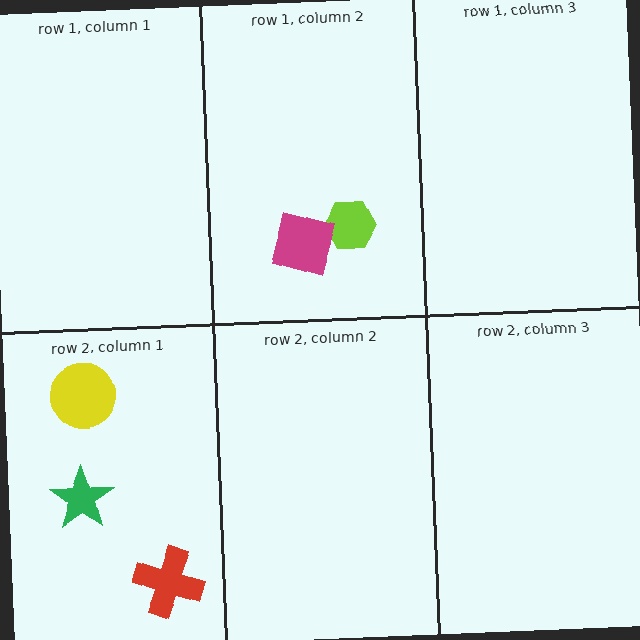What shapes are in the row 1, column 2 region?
The lime hexagon, the magenta square.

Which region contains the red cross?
The row 2, column 1 region.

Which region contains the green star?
The row 2, column 1 region.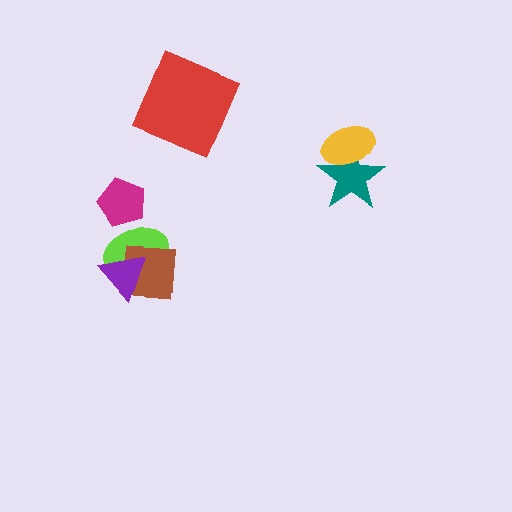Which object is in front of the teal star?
The yellow ellipse is in front of the teal star.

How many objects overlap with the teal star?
1 object overlaps with the teal star.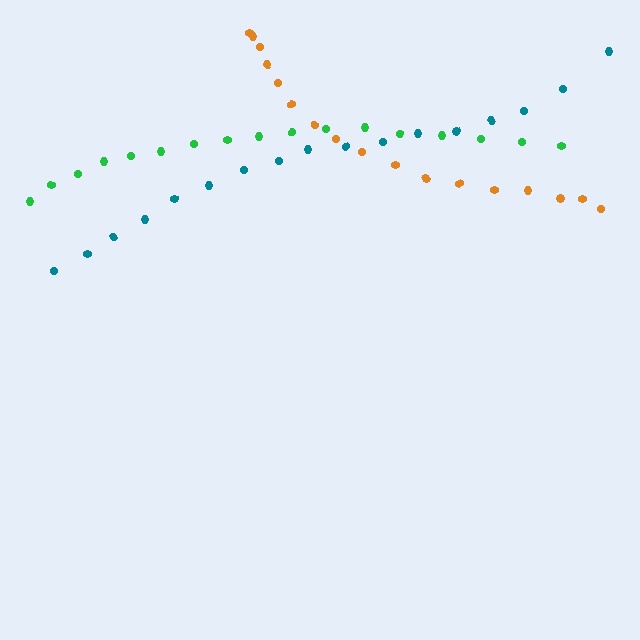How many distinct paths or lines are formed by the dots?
There are 3 distinct paths.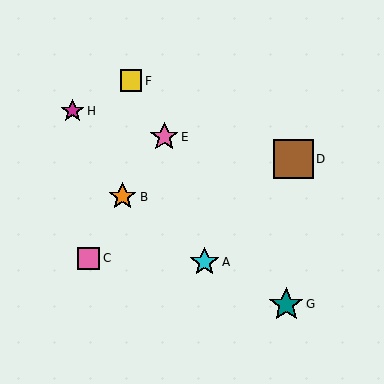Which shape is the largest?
The brown square (labeled D) is the largest.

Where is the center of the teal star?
The center of the teal star is at (286, 304).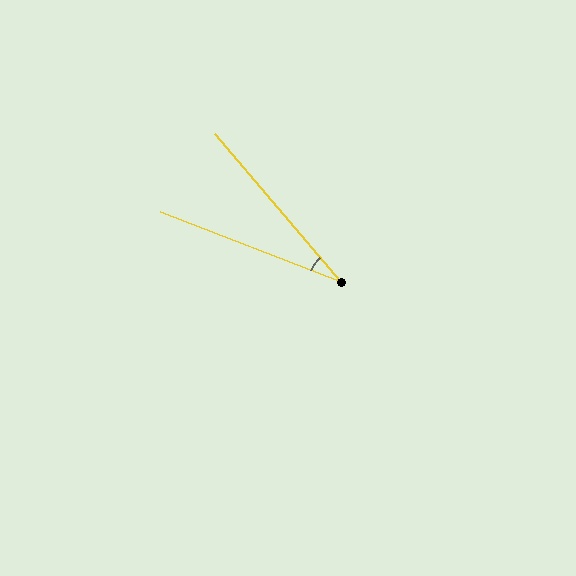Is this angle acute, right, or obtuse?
It is acute.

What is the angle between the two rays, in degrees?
Approximately 28 degrees.